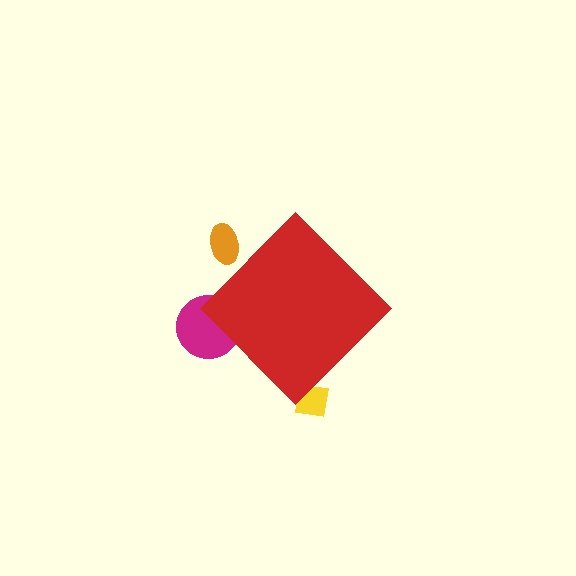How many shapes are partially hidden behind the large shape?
3 shapes are partially hidden.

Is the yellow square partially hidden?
Yes, the yellow square is partially hidden behind the red diamond.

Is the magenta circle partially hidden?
Yes, the magenta circle is partially hidden behind the red diamond.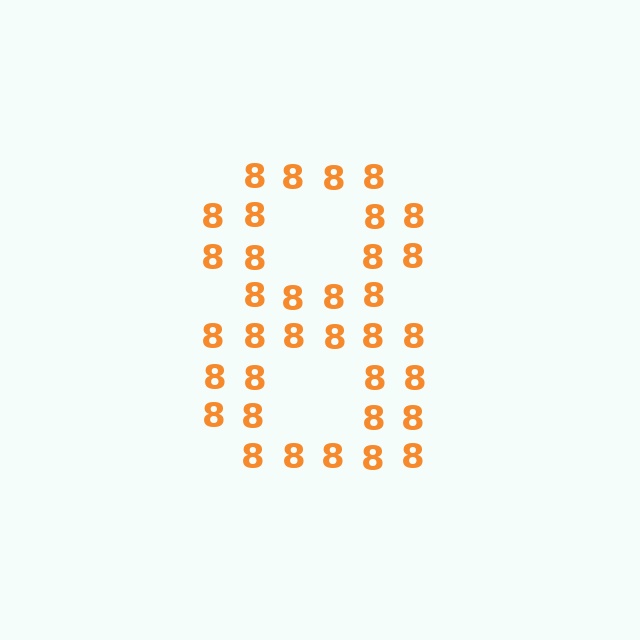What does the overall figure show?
The overall figure shows the digit 8.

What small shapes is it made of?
It is made of small digit 8's.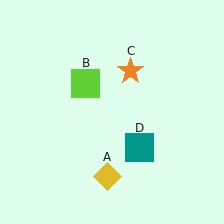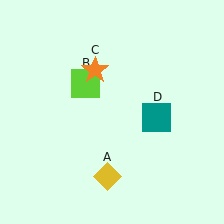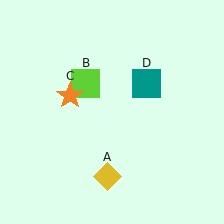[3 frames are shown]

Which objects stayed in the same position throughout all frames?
Yellow diamond (object A) and lime square (object B) remained stationary.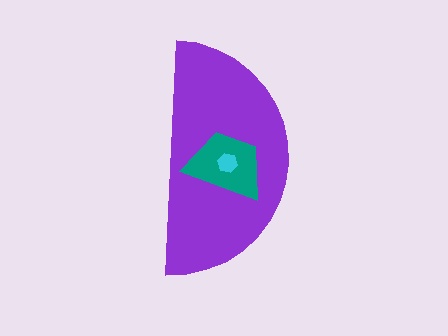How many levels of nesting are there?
3.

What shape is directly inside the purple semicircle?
The teal trapezoid.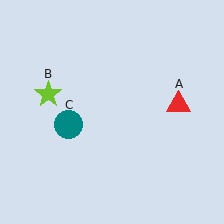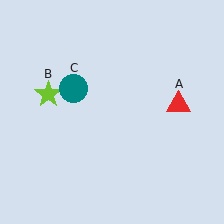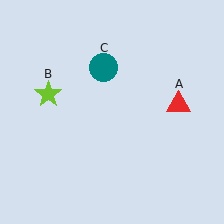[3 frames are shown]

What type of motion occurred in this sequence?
The teal circle (object C) rotated clockwise around the center of the scene.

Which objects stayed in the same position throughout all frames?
Red triangle (object A) and lime star (object B) remained stationary.